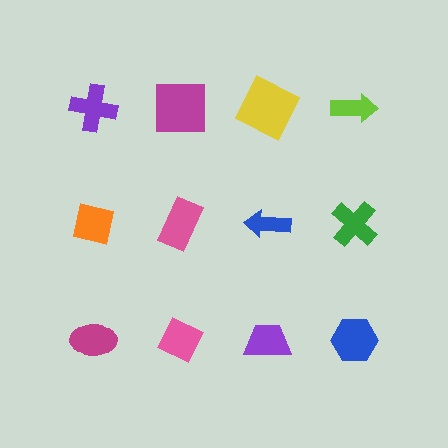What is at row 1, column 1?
A purple cross.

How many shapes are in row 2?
4 shapes.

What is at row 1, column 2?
A magenta square.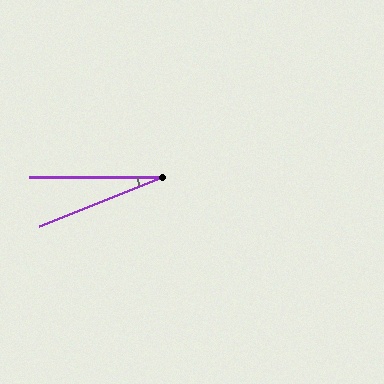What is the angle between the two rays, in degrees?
Approximately 21 degrees.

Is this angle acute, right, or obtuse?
It is acute.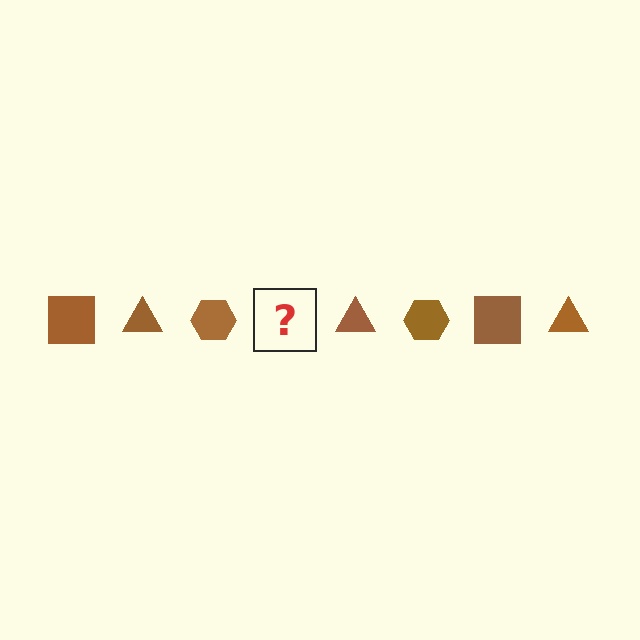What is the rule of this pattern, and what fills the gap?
The rule is that the pattern cycles through square, triangle, hexagon shapes in brown. The gap should be filled with a brown square.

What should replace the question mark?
The question mark should be replaced with a brown square.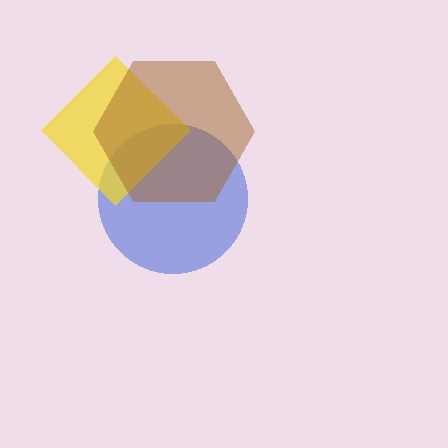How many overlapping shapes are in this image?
There are 3 overlapping shapes in the image.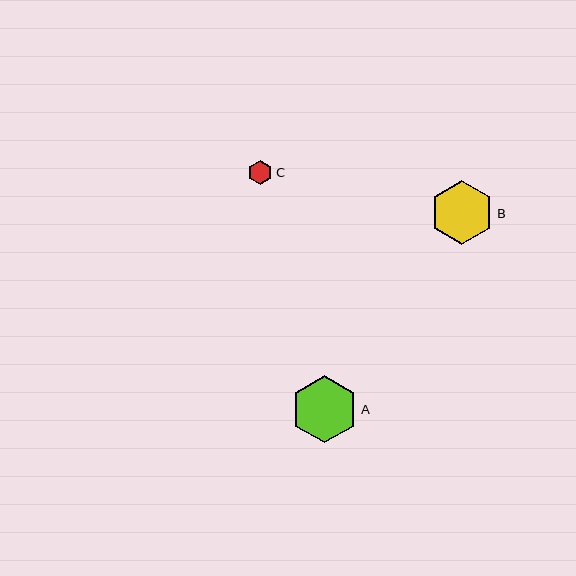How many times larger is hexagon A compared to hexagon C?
Hexagon A is approximately 2.7 times the size of hexagon C.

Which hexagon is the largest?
Hexagon A is the largest with a size of approximately 67 pixels.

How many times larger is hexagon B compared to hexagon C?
Hexagon B is approximately 2.6 times the size of hexagon C.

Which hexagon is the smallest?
Hexagon C is the smallest with a size of approximately 25 pixels.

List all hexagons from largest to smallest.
From largest to smallest: A, B, C.